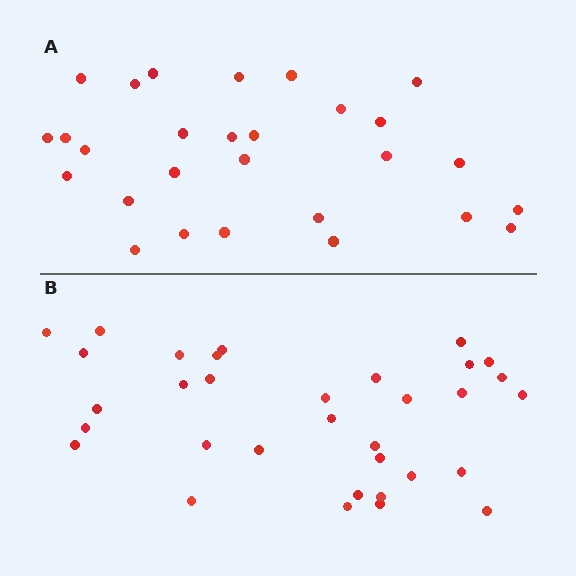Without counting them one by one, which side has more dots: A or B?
Region B (the bottom region) has more dots.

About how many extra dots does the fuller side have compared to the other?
Region B has about 5 more dots than region A.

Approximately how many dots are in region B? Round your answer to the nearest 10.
About 30 dots. (The exact count is 33, which rounds to 30.)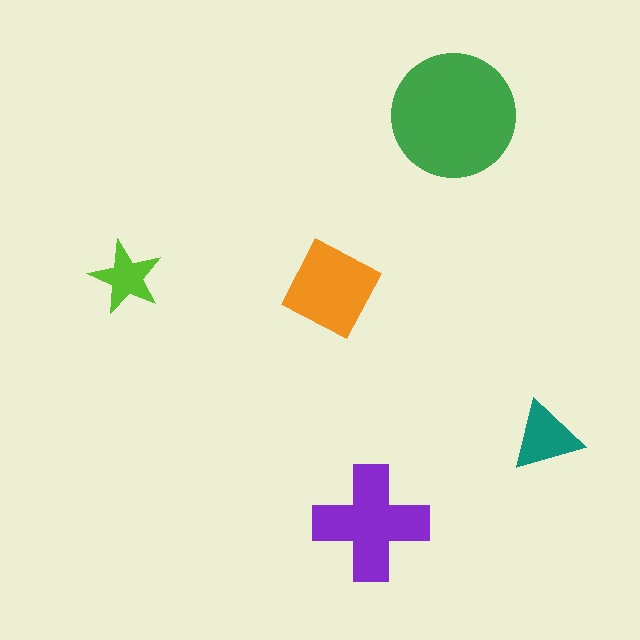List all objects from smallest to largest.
The lime star, the teal triangle, the orange square, the purple cross, the green circle.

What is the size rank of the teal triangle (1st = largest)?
4th.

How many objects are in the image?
There are 5 objects in the image.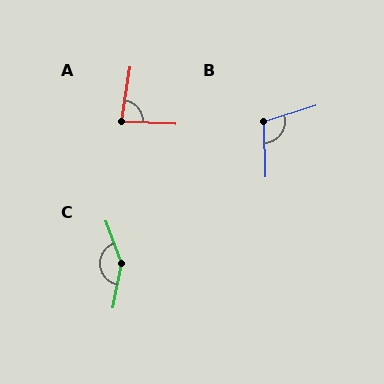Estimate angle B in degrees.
Approximately 106 degrees.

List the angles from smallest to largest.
A (83°), B (106°), C (150°).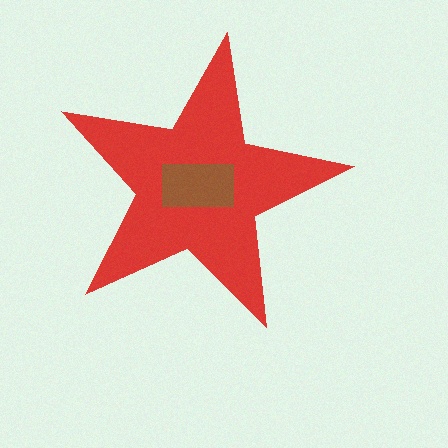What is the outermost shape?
The red star.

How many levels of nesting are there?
2.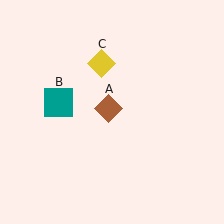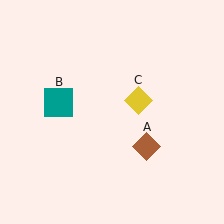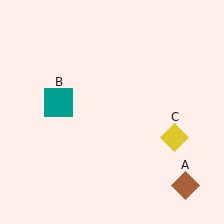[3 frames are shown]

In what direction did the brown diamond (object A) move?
The brown diamond (object A) moved down and to the right.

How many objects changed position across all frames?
2 objects changed position: brown diamond (object A), yellow diamond (object C).